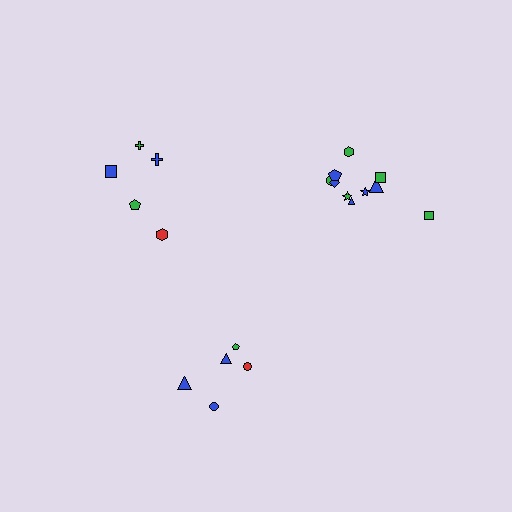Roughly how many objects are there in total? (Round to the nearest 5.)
Roughly 20 objects in total.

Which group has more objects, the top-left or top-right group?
The top-right group.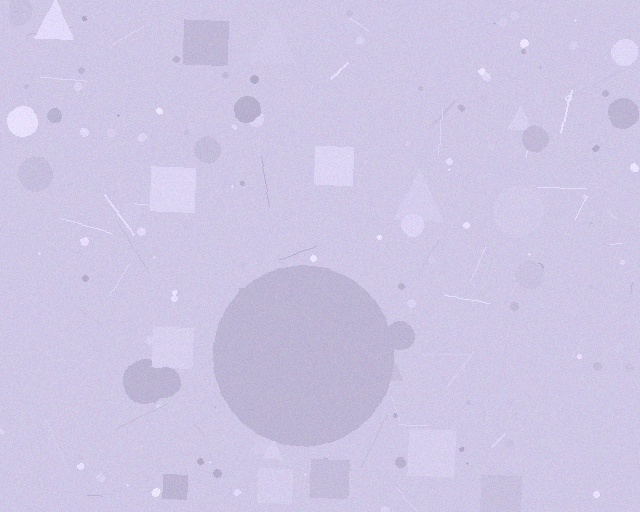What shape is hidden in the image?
A circle is hidden in the image.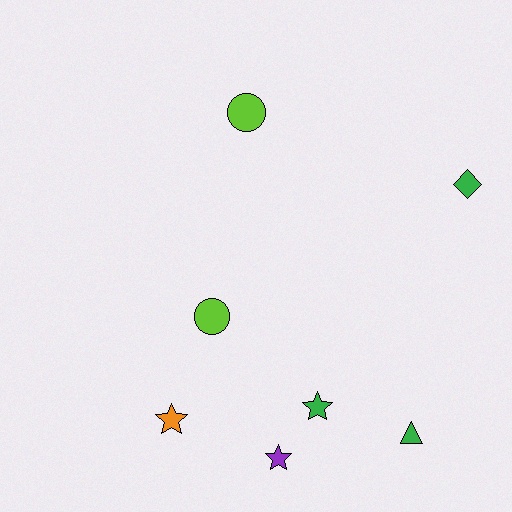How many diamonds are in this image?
There is 1 diamond.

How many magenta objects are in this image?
There are no magenta objects.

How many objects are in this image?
There are 7 objects.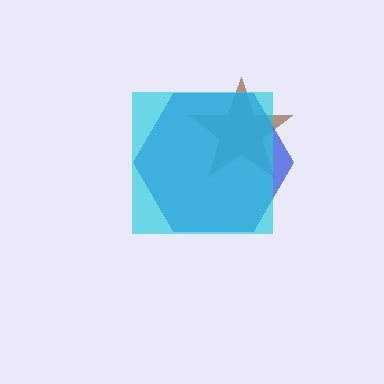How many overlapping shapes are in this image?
There are 3 overlapping shapes in the image.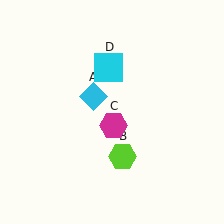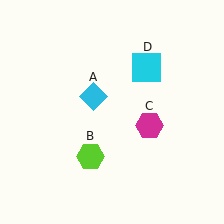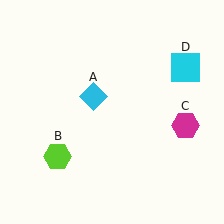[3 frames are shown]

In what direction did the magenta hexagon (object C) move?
The magenta hexagon (object C) moved right.